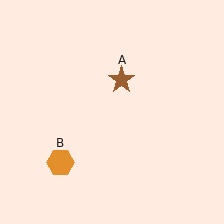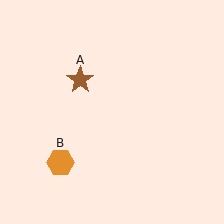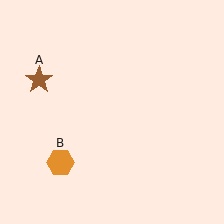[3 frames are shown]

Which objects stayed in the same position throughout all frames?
Orange hexagon (object B) remained stationary.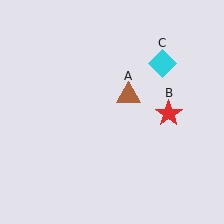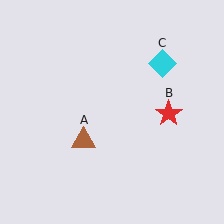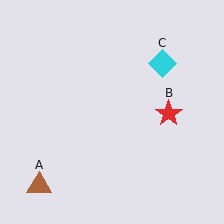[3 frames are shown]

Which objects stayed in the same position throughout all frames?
Red star (object B) and cyan diamond (object C) remained stationary.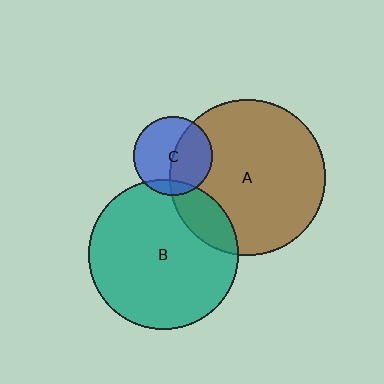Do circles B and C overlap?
Yes.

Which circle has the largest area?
Circle A (brown).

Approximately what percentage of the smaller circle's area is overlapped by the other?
Approximately 10%.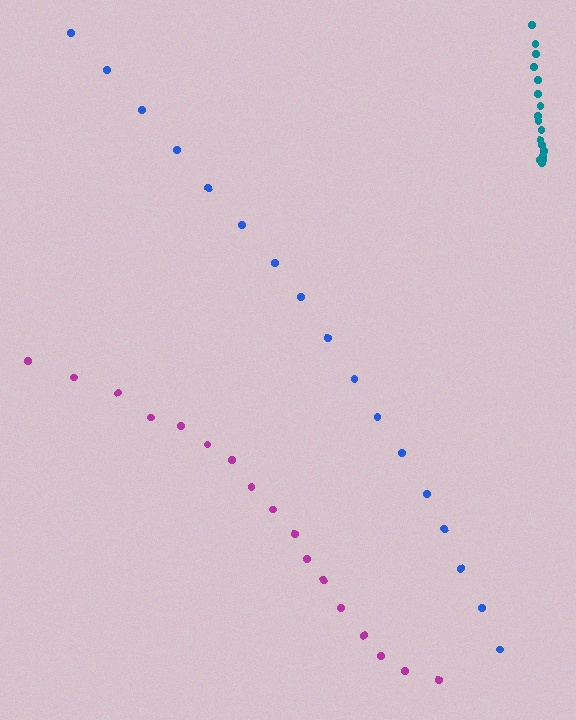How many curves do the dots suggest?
There are 3 distinct paths.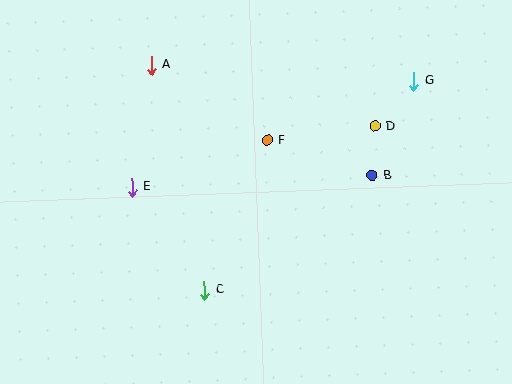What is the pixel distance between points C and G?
The distance between C and G is 296 pixels.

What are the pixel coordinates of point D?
Point D is at (375, 126).